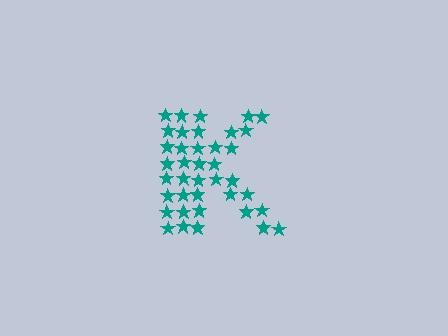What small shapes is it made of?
It is made of small stars.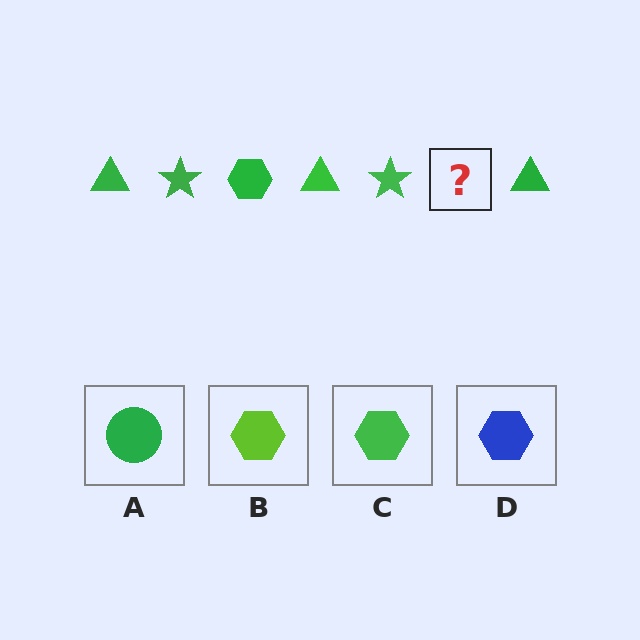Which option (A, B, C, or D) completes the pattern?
C.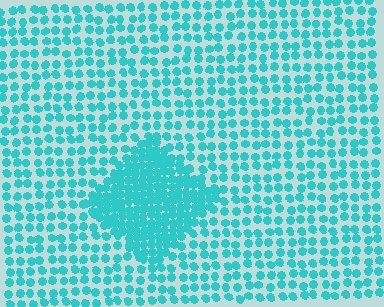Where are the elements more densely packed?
The elements are more densely packed inside the diamond boundary.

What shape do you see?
I see a diamond.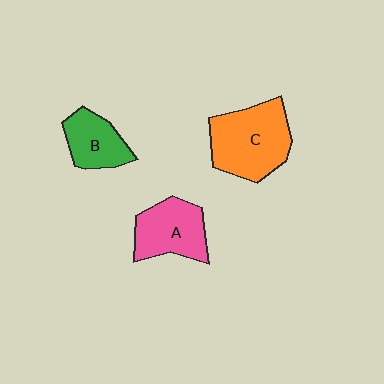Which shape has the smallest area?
Shape B (green).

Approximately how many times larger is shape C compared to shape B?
Approximately 1.7 times.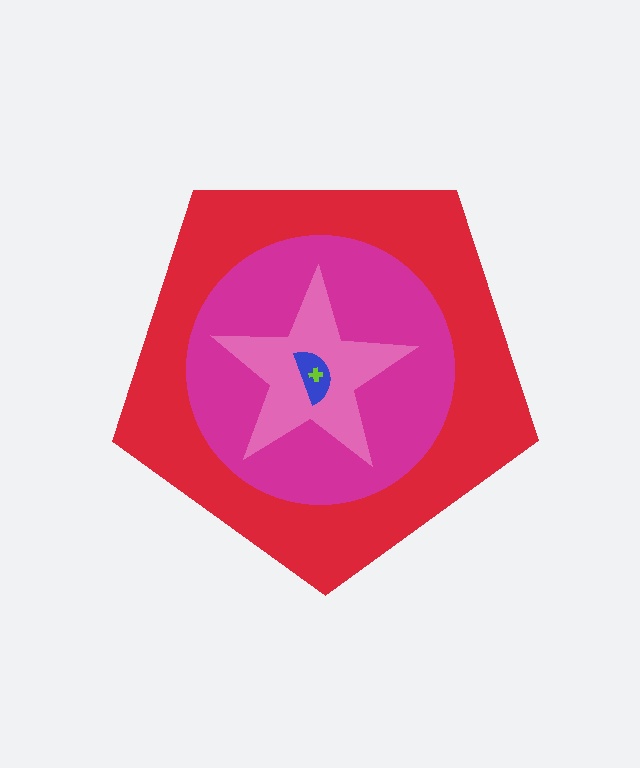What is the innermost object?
The lime cross.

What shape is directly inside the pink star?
The blue semicircle.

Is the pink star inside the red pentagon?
Yes.